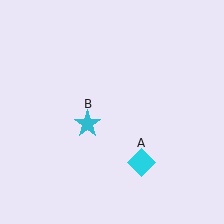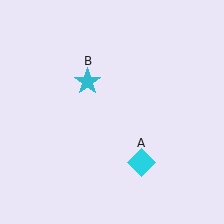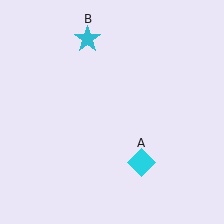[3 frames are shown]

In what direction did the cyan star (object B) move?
The cyan star (object B) moved up.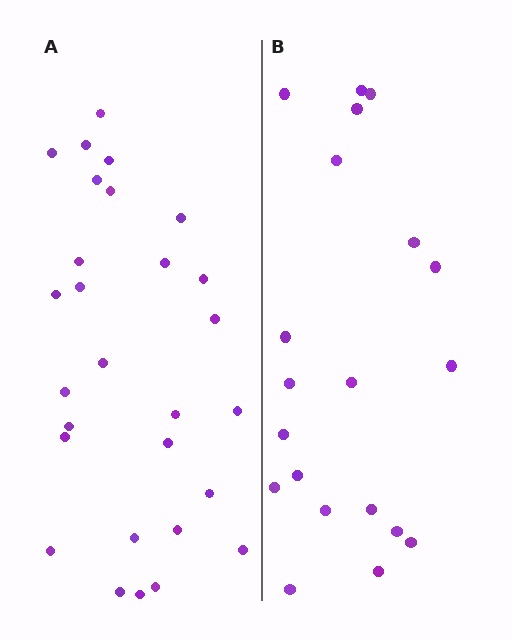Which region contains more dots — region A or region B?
Region A (the left region) has more dots.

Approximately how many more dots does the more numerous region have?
Region A has roughly 8 or so more dots than region B.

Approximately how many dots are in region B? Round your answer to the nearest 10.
About 20 dots.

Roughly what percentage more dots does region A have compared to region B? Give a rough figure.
About 40% more.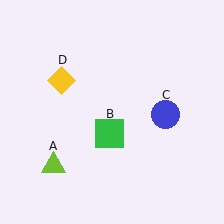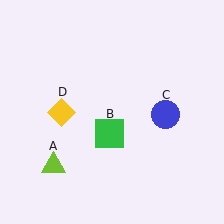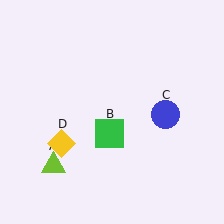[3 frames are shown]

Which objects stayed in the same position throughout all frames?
Lime triangle (object A) and green square (object B) and blue circle (object C) remained stationary.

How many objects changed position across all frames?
1 object changed position: yellow diamond (object D).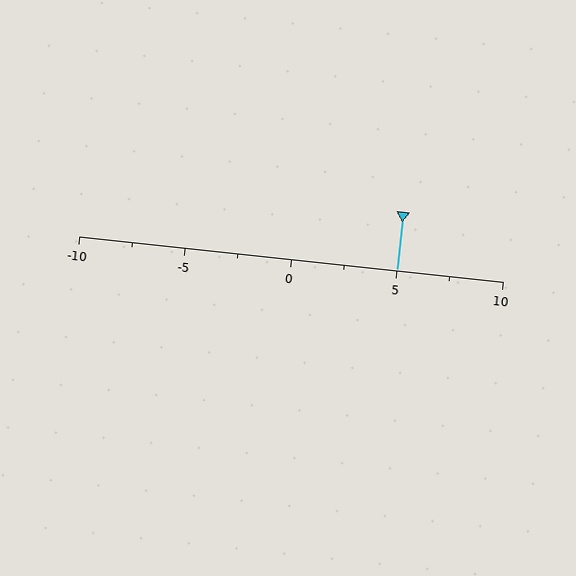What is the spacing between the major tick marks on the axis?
The major ticks are spaced 5 apart.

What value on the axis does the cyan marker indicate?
The marker indicates approximately 5.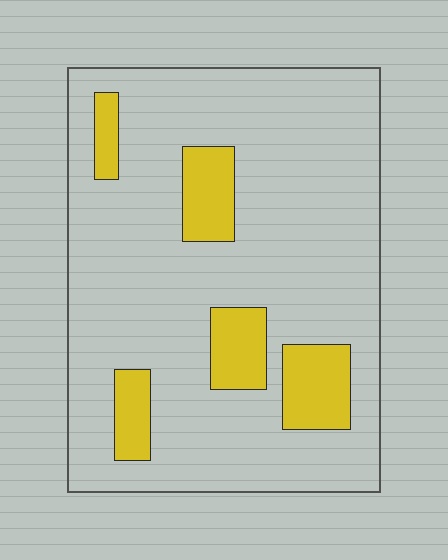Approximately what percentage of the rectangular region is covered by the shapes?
Approximately 15%.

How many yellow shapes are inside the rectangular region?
5.